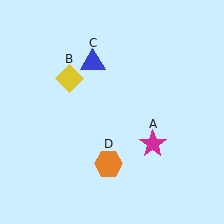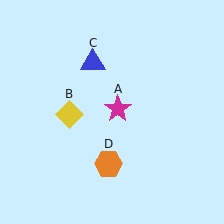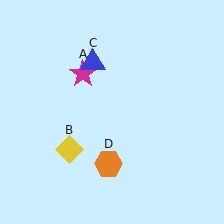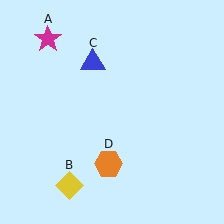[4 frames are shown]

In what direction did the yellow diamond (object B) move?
The yellow diamond (object B) moved down.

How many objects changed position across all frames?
2 objects changed position: magenta star (object A), yellow diamond (object B).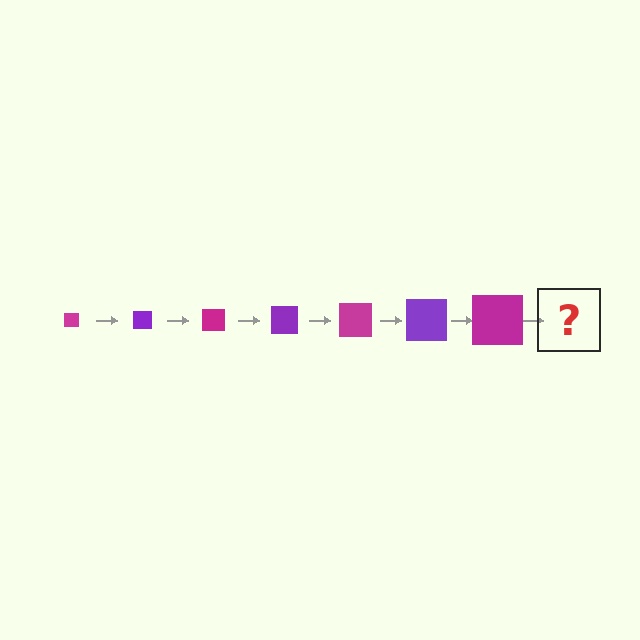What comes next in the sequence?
The next element should be a purple square, larger than the previous one.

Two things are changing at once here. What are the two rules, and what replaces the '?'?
The two rules are that the square grows larger each step and the color cycles through magenta and purple. The '?' should be a purple square, larger than the previous one.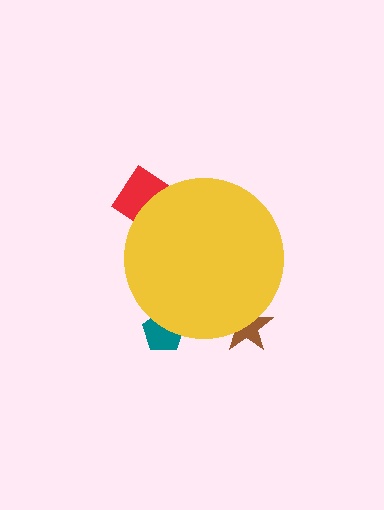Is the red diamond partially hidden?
Yes, the red diamond is partially hidden behind the yellow circle.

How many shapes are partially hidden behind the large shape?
3 shapes are partially hidden.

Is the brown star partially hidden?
Yes, the brown star is partially hidden behind the yellow circle.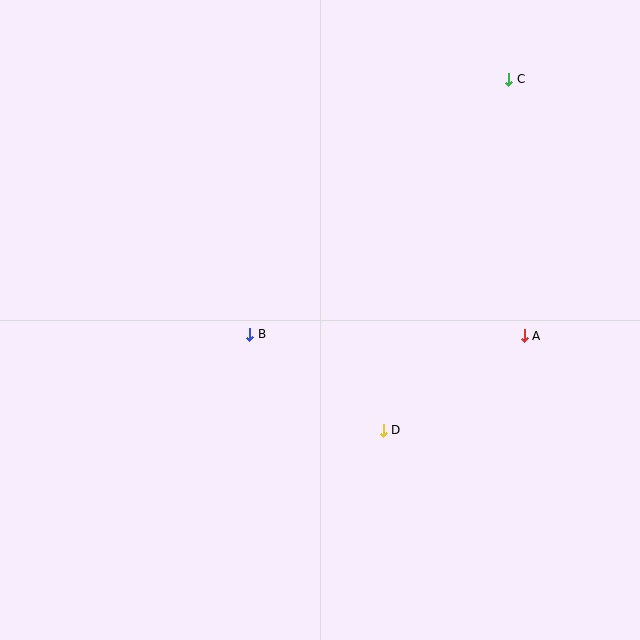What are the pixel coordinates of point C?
Point C is at (509, 79).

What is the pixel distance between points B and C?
The distance between B and C is 363 pixels.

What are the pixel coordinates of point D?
Point D is at (383, 430).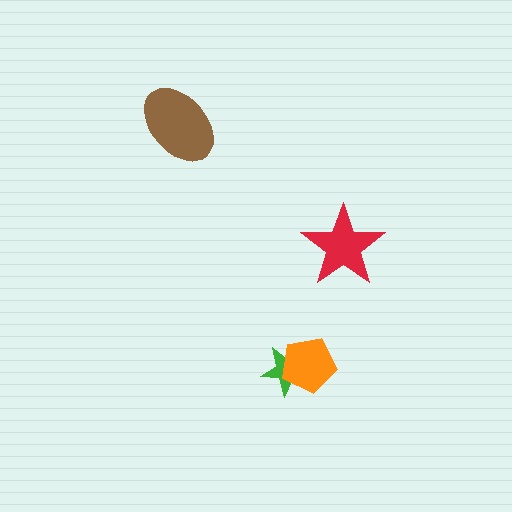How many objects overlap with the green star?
1 object overlaps with the green star.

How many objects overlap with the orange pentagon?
1 object overlaps with the orange pentagon.